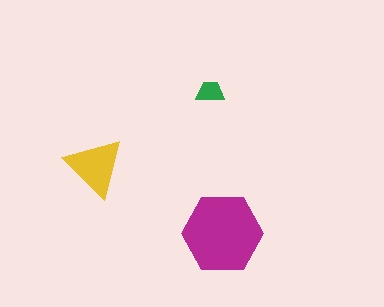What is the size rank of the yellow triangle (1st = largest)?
2nd.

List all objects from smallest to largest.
The green trapezoid, the yellow triangle, the magenta hexagon.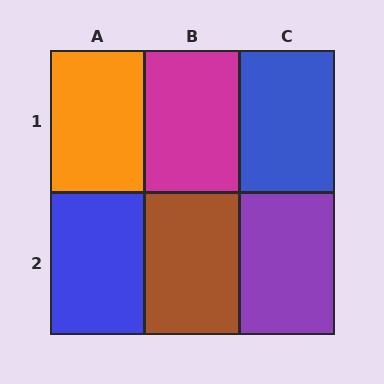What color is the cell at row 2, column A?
Blue.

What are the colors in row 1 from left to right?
Orange, magenta, blue.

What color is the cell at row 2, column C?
Purple.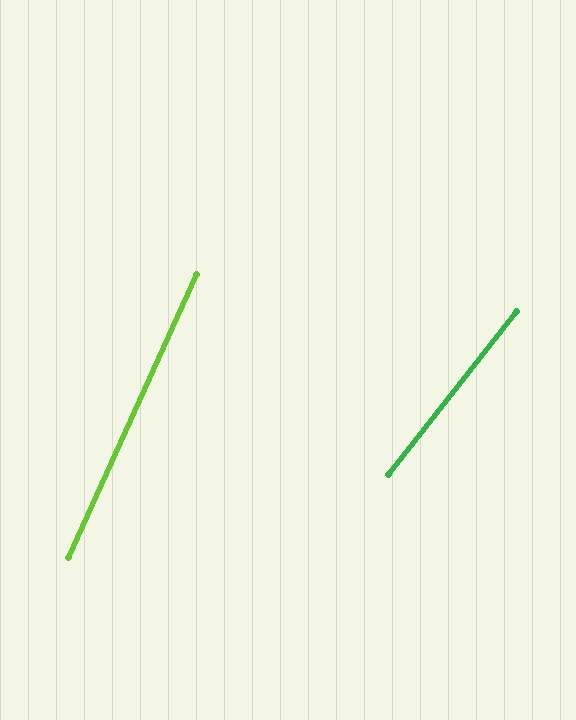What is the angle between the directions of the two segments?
Approximately 14 degrees.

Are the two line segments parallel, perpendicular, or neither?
Neither parallel nor perpendicular — they differ by about 14°.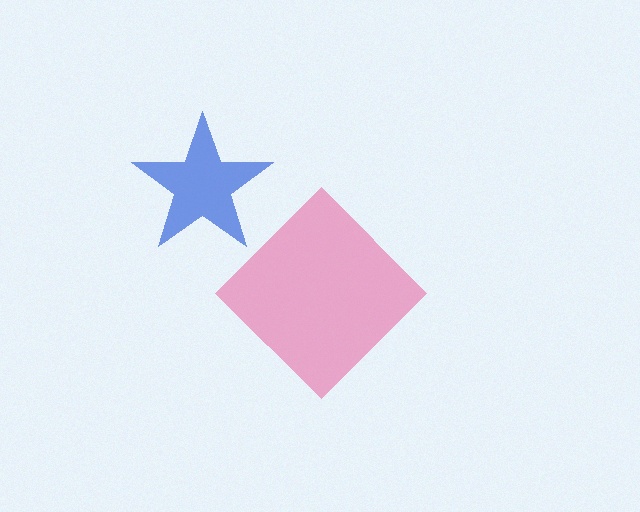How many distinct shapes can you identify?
There are 2 distinct shapes: a pink diamond, a blue star.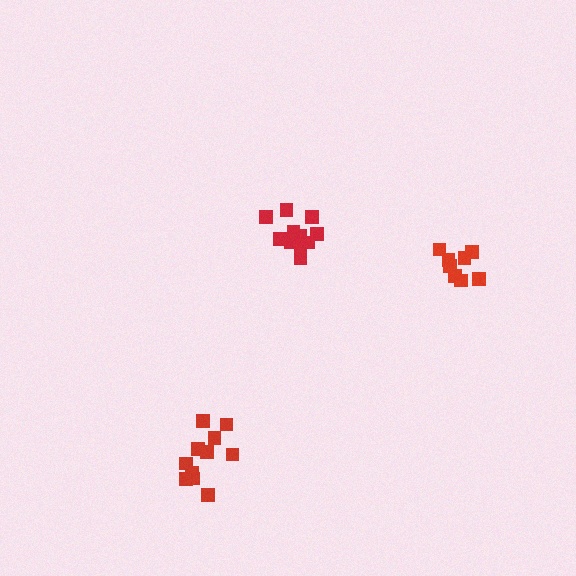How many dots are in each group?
Group 1: 8 dots, Group 2: 12 dots, Group 3: 11 dots (31 total).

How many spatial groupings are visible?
There are 3 spatial groupings.